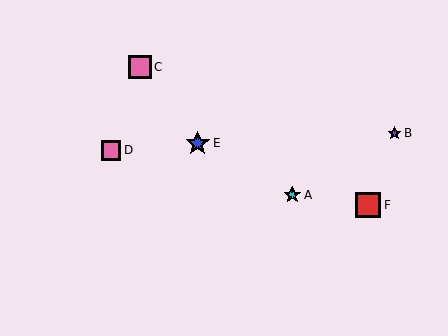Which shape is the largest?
The red square (labeled F) is the largest.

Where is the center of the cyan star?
The center of the cyan star is at (292, 195).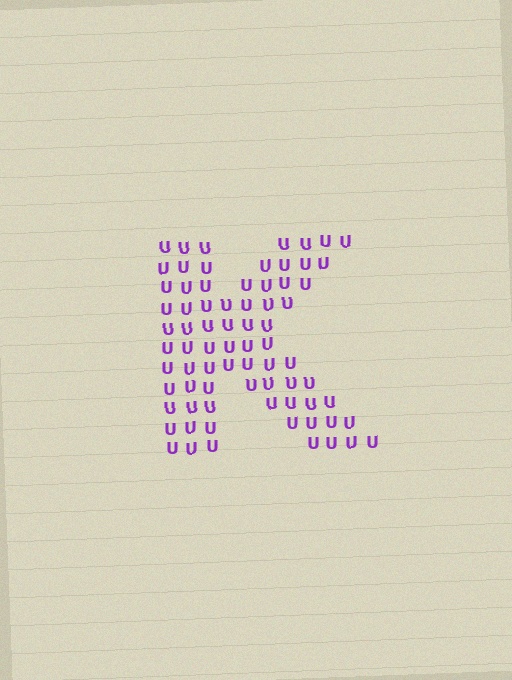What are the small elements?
The small elements are letter U's.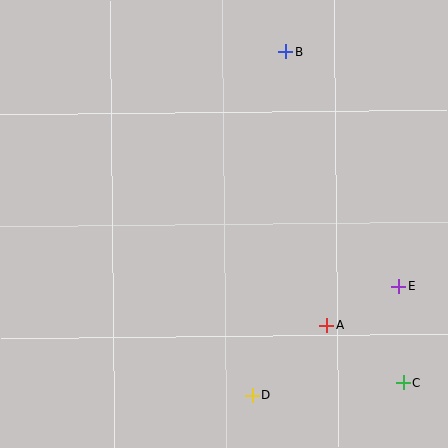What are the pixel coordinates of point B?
Point B is at (286, 52).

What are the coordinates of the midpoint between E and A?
The midpoint between E and A is at (363, 306).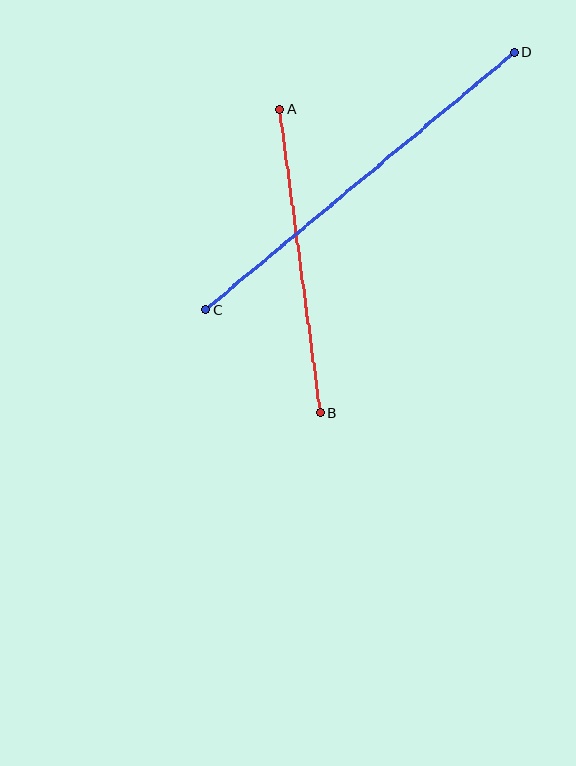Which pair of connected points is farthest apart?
Points C and D are farthest apart.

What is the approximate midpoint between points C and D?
The midpoint is at approximately (360, 181) pixels.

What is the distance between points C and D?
The distance is approximately 401 pixels.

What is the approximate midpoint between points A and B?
The midpoint is at approximately (300, 261) pixels.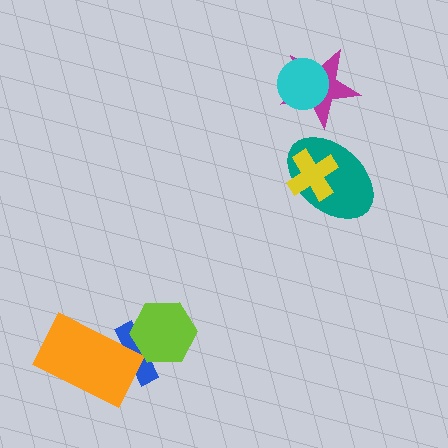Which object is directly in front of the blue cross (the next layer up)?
The orange rectangle is directly in front of the blue cross.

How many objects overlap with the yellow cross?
1 object overlaps with the yellow cross.